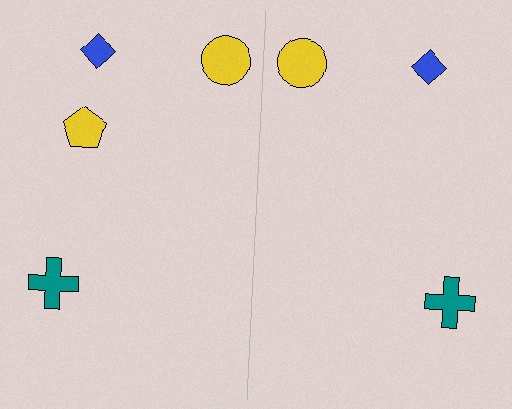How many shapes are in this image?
There are 7 shapes in this image.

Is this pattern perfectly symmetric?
No, the pattern is not perfectly symmetric. A yellow pentagon is missing from the right side.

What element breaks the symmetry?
A yellow pentagon is missing from the right side.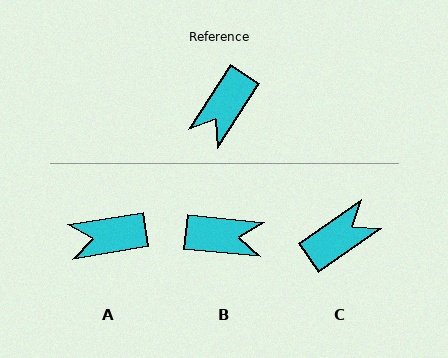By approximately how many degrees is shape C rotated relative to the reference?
Approximately 158 degrees counter-clockwise.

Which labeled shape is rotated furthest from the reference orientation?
C, about 158 degrees away.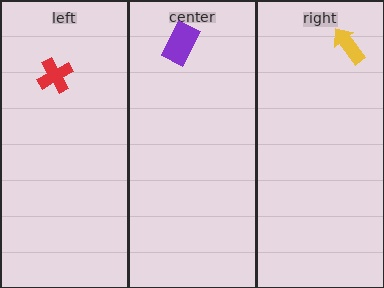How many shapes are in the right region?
1.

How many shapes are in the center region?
1.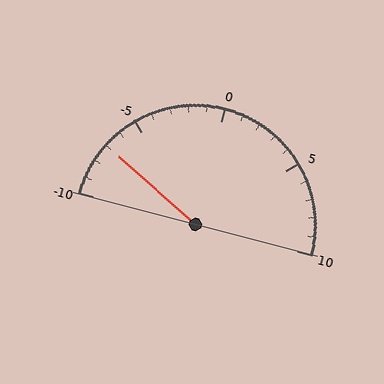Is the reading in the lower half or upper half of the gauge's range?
The reading is in the lower half of the range (-10 to 10).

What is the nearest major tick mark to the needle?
The nearest major tick mark is -5.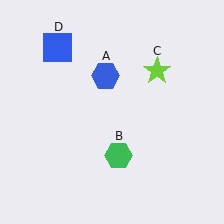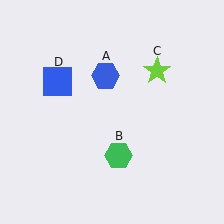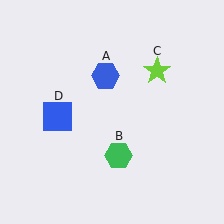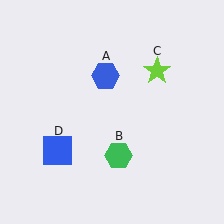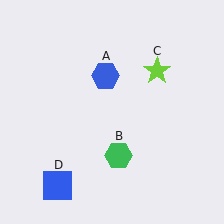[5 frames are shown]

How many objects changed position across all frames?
1 object changed position: blue square (object D).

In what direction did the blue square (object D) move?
The blue square (object D) moved down.